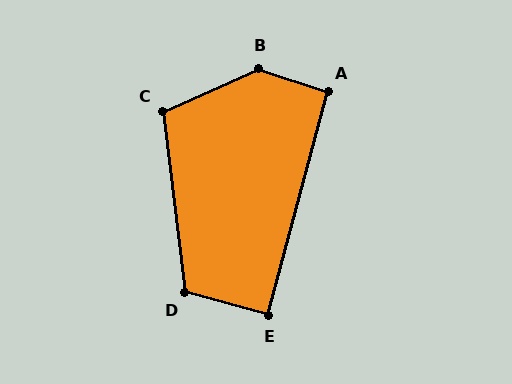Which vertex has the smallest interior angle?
E, at approximately 90 degrees.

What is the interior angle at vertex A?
Approximately 94 degrees (approximately right).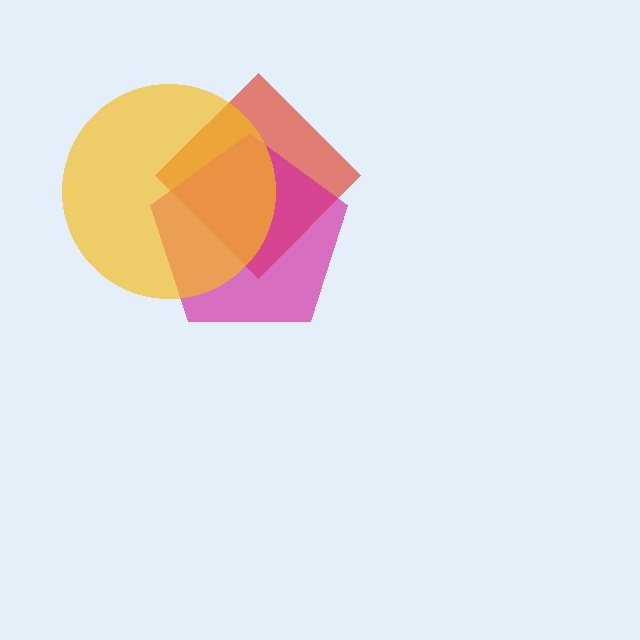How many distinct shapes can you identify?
There are 3 distinct shapes: a red diamond, a magenta pentagon, a yellow circle.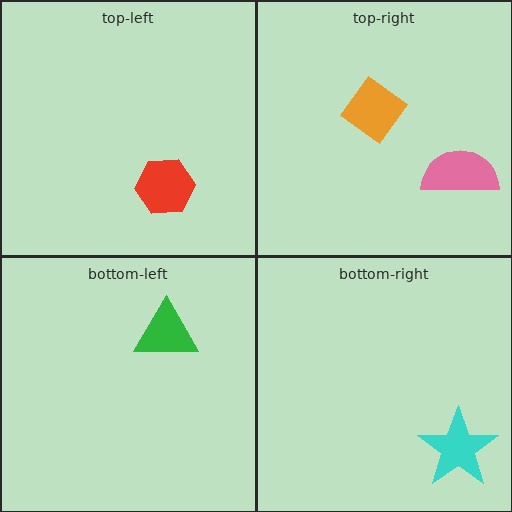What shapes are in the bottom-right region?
The cyan star.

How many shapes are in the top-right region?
2.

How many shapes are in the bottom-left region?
1.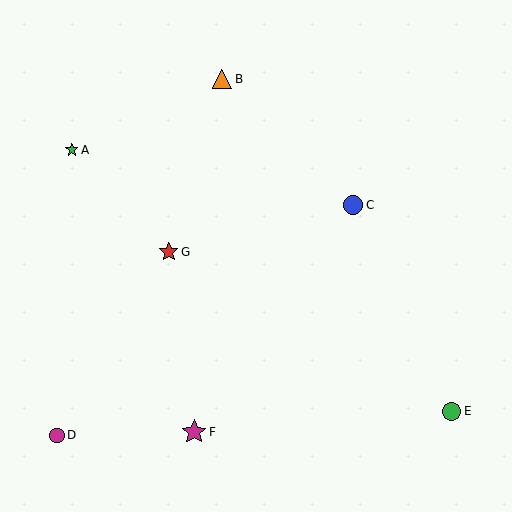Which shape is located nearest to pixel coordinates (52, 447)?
The magenta circle (labeled D) at (57, 435) is nearest to that location.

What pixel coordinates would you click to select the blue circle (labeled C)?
Click at (353, 205) to select the blue circle C.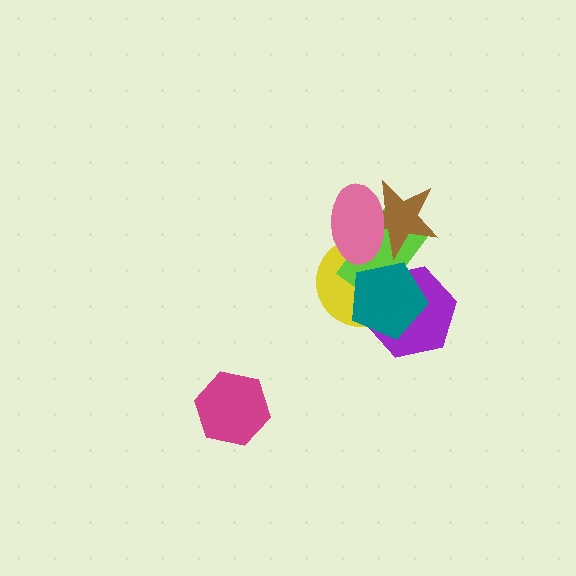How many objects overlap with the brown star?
3 objects overlap with the brown star.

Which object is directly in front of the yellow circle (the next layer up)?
The lime rectangle is directly in front of the yellow circle.